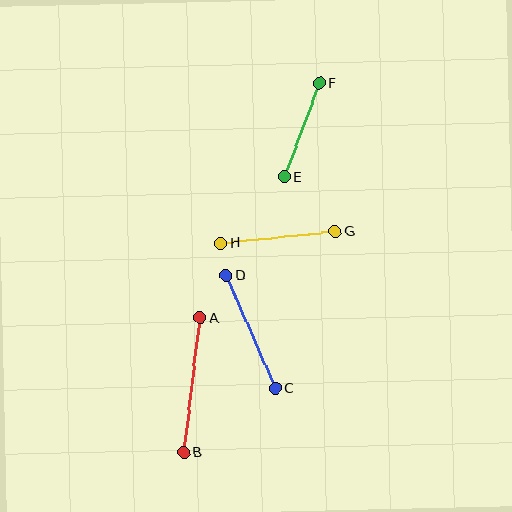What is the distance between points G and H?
The distance is approximately 115 pixels.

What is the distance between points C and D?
The distance is approximately 123 pixels.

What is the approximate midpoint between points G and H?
The midpoint is at approximately (278, 237) pixels.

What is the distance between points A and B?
The distance is approximately 135 pixels.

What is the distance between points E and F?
The distance is approximately 100 pixels.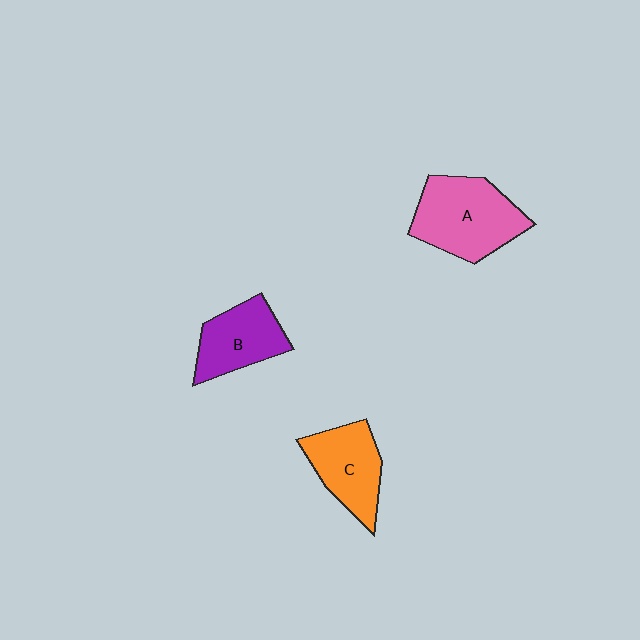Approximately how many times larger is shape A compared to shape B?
Approximately 1.4 times.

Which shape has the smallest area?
Shape B (purple).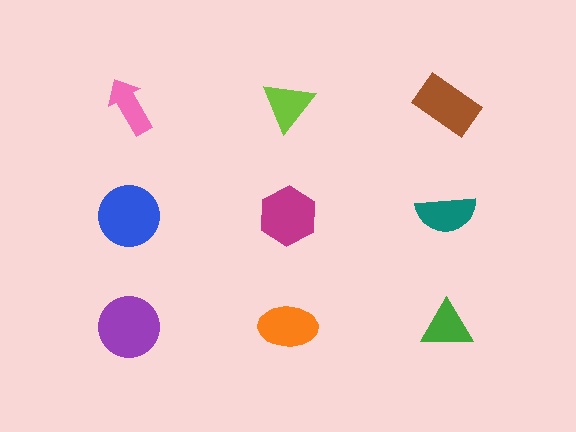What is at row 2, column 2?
A magenta hexagon.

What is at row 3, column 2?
An orange ellipse.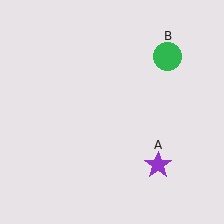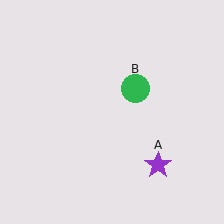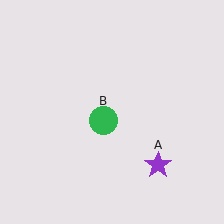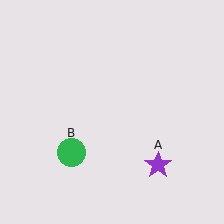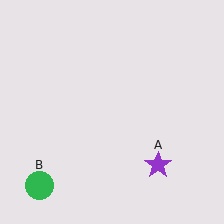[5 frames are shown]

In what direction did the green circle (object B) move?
The green circle (object B) moved down and to the left.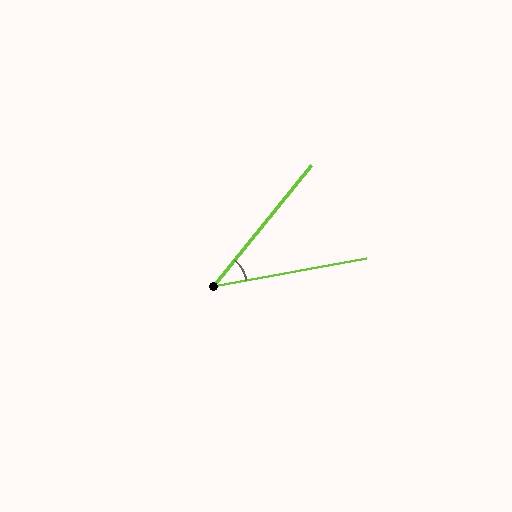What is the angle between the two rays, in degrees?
Approximately 40 degrees.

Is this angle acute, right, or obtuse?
It is acute.